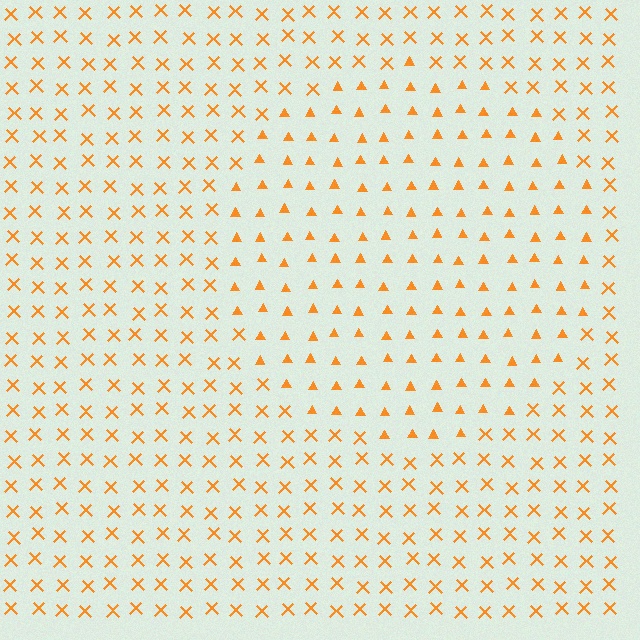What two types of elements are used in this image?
The image uses triangles inside the circle region and X marks outside it.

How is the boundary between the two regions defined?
The boundary is defined by a change in element shape: triangles inside vs. X marks outside. All elements share the same color and spacing.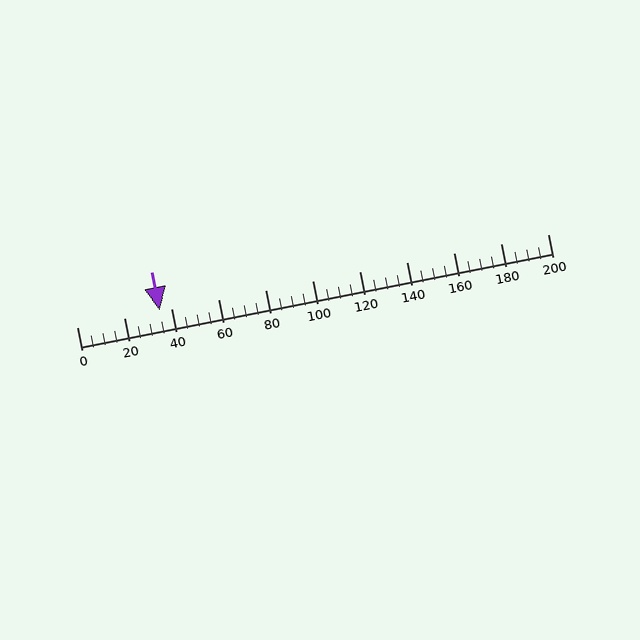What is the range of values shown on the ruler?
The ruler shows values from 0 to 200.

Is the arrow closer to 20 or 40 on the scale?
The arrow is closer to 40.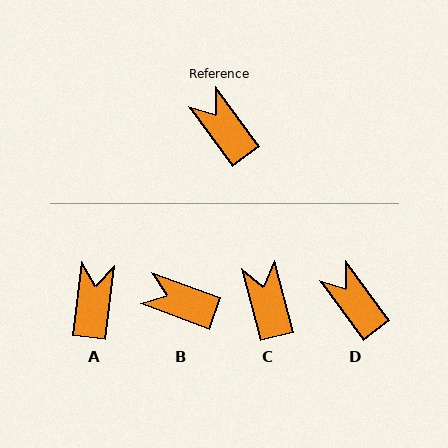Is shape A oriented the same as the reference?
No, it is off by about 44 degrees.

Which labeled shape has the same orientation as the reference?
D.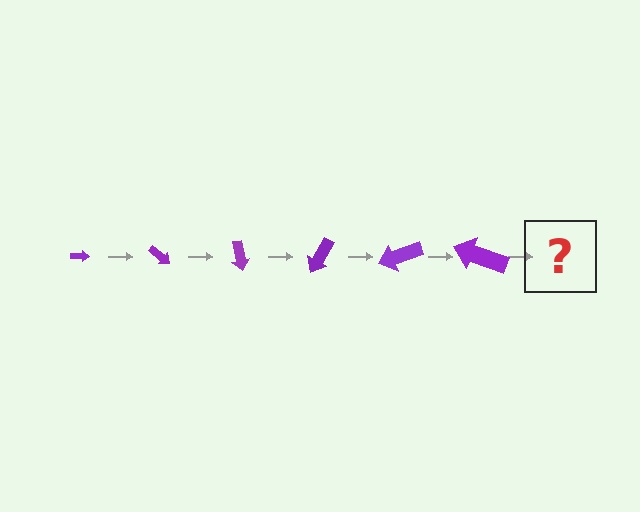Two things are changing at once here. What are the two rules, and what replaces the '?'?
The two rules are that the arrow grows larger each step and it rotates 40 degrees each step. The '?' should be an arrow, larger than the previous one and rotated 240 degrees from the start.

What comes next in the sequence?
The next element should be an arrow, larger than the previous one and rotated 240 degrees from the start.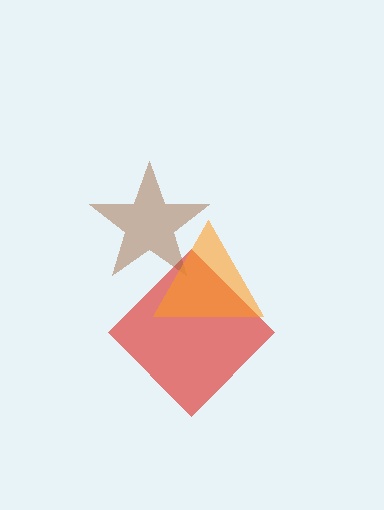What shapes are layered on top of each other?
The layered shapes are: a red diamond, a brown star, an orange triangle.